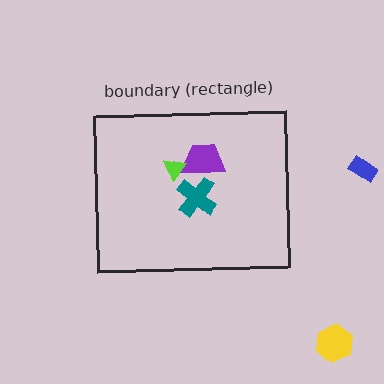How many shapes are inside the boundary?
3 inside, 2 outside.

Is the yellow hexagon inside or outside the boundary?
Outside.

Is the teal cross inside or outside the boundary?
Inside.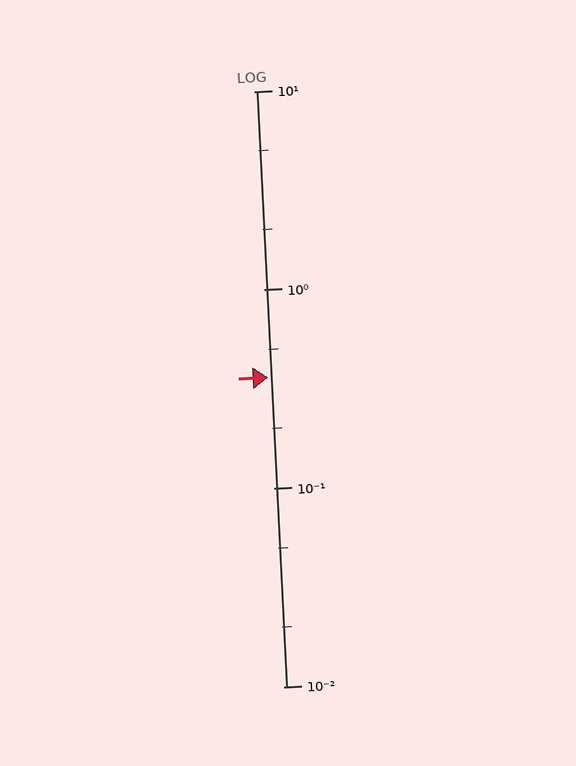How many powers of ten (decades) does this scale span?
The scale spans 3 decades, from 0.01 to 10.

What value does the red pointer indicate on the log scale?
The pointer indicates approximately 0.36.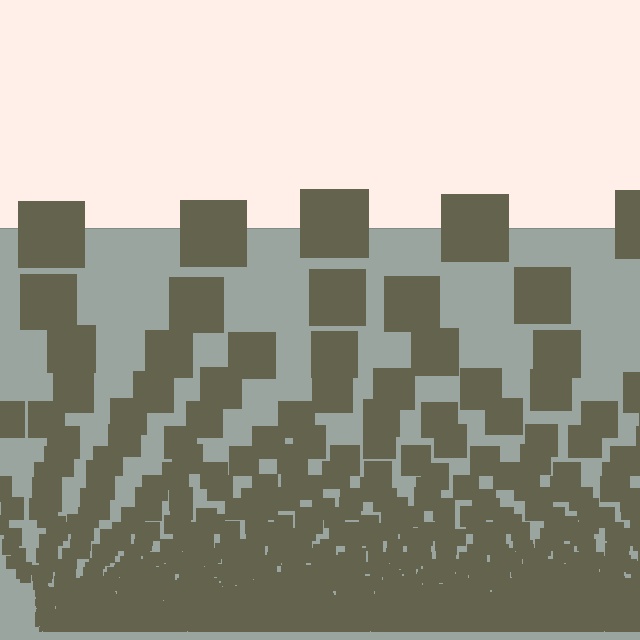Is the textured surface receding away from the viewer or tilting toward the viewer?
The surface appears to tilt toward the viewer. Texture elements get larger and sparser toward the top.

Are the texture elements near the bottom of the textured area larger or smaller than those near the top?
Smaller. The gradient is inverted — elements near the bottom are smaller and denser.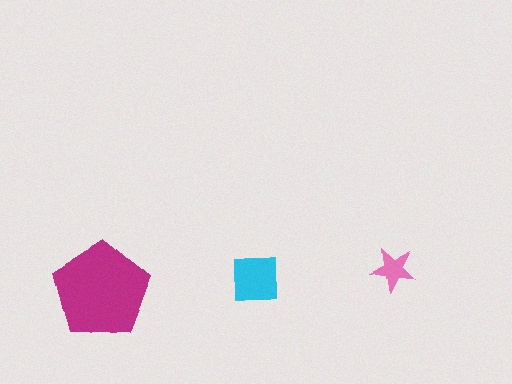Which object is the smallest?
The pink star.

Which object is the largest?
The magenta pentagon.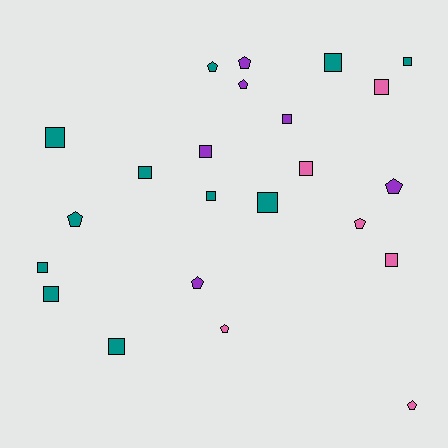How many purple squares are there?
There are 2 purple squares.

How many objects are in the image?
There are 23 objects.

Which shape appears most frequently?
Square, with 14 objects.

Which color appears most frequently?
Teal, with 11 objects.